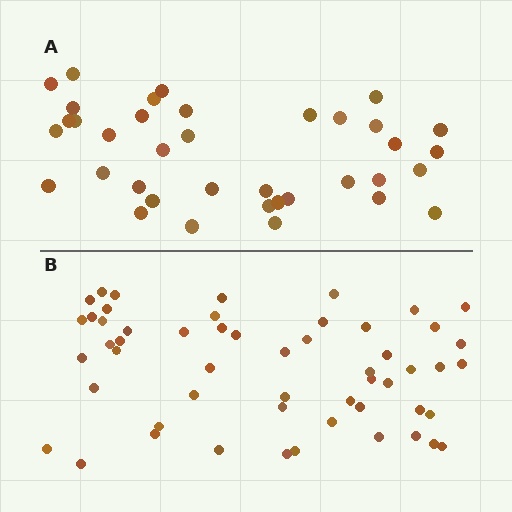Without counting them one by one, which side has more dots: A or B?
Region B (the bottom region) has more dots.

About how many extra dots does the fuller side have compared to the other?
Region B has approximately 15 more dots than region A.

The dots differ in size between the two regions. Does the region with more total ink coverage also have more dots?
No. Region A has more total ink coverage because its dots are larger, but region B actually contains more individual dots. Total area can be misleading — the number of items is what matters here.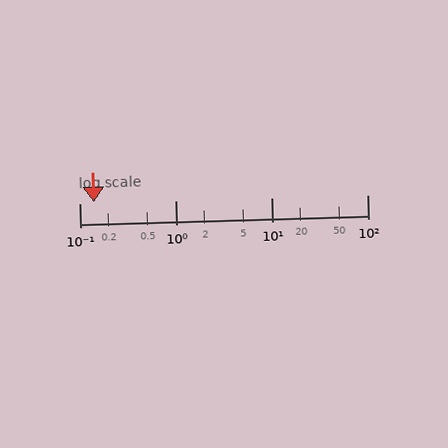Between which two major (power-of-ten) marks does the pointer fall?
The pointer is between 0.1 and 1.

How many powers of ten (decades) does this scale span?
The scale spans 3 decades, from 0.1 to 100.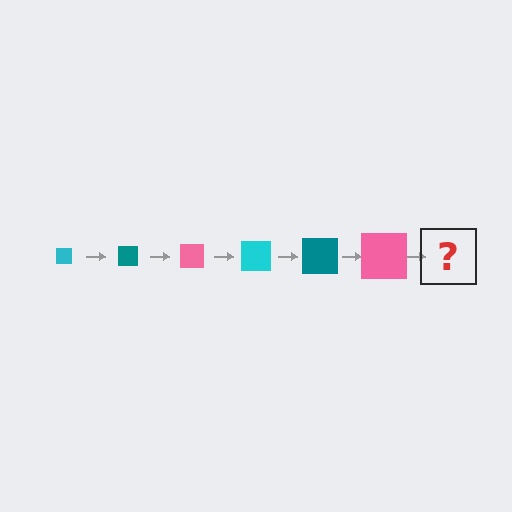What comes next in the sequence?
The next element should be a cyan square, larger than the previous one.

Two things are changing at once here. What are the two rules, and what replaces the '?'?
The two rules are that the square grows larger each step and the color cycles through cyan, teal, and pink. The '?' should be a cyan square, larger than the previous one.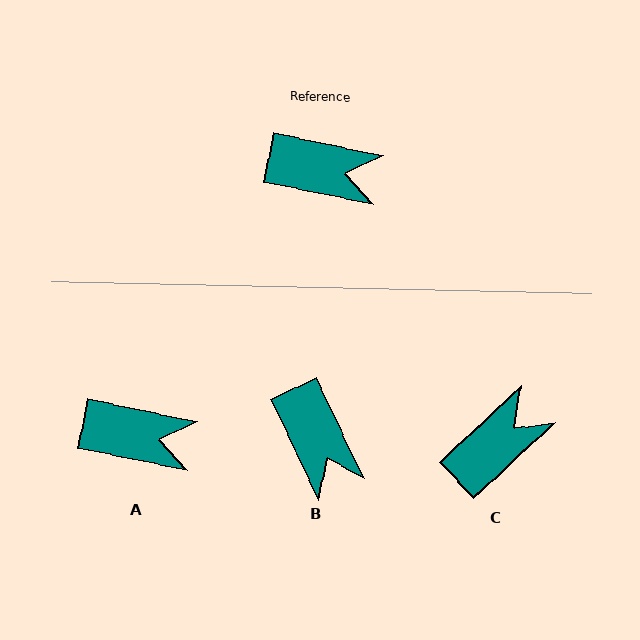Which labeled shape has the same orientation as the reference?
A.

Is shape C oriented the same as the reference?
No, it is off by about 55 degrees.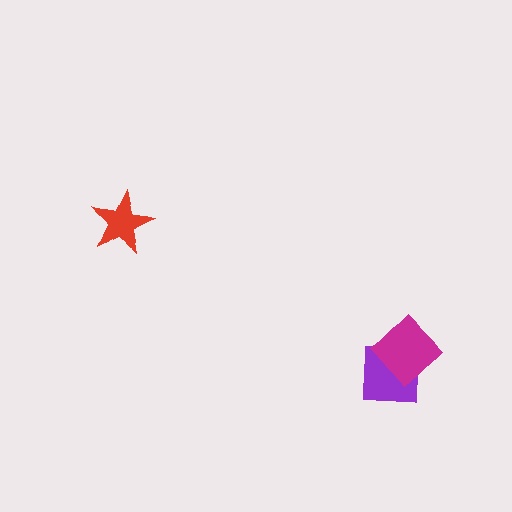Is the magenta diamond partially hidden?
No, no other shape covers it.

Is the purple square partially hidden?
Yes, it is partially covered by another shape.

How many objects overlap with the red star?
0 objects overlap with the red star.